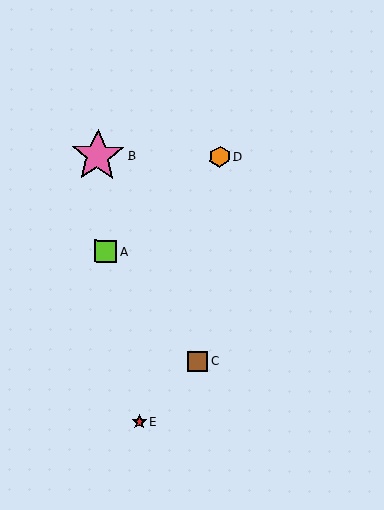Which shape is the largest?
The pink star (labeled B) is the largest.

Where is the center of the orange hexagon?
The center of the orange hexagon is at (220, 157).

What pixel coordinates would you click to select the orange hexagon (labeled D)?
Click at (220, 157) to select the orange hexagon D.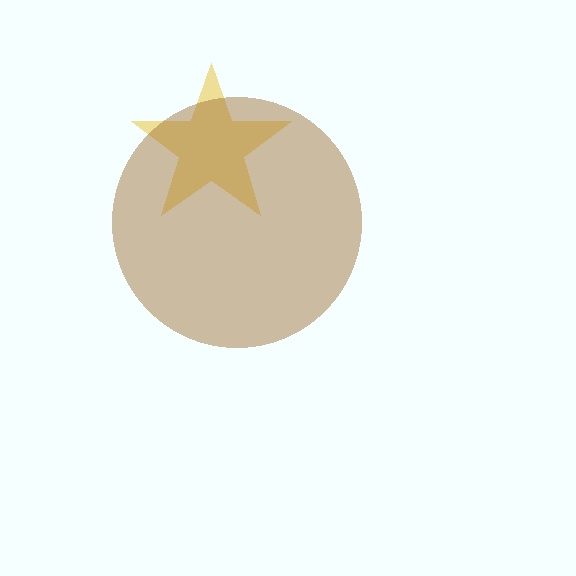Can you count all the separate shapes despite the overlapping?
Yes, there are 2 separate shapes.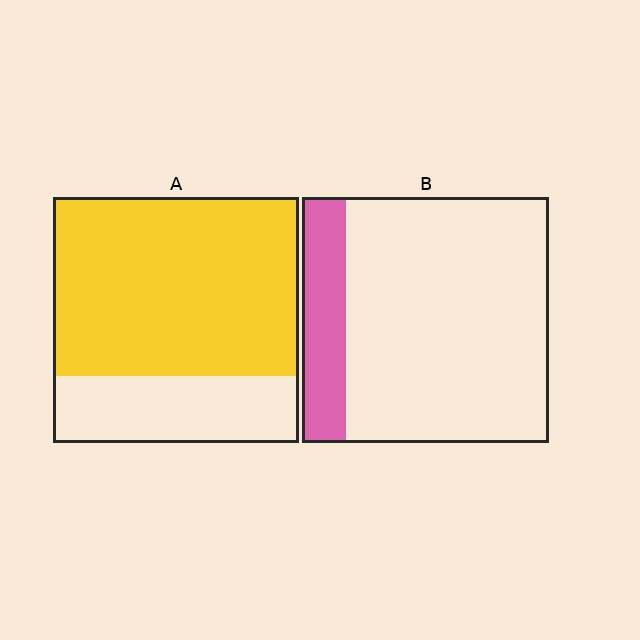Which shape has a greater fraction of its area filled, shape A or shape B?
Shape A.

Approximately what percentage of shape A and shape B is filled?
A is approximately 75% and B is approximately 20%.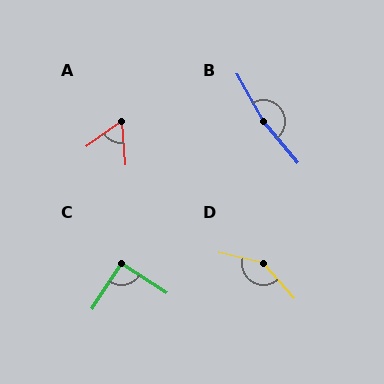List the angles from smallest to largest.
A (59°), C (90°), D (145°), B (169°).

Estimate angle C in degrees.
Approximately 90 degrees.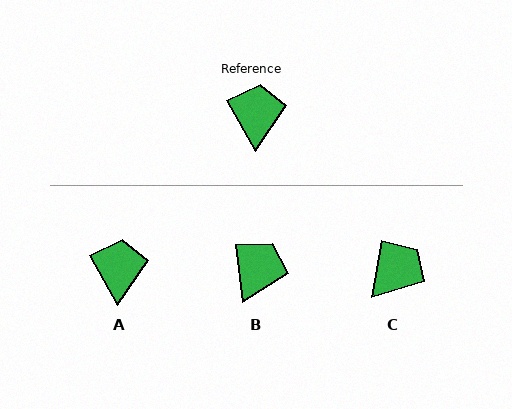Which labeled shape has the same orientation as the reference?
A.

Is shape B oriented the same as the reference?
No, it is off by about 24 degrees.